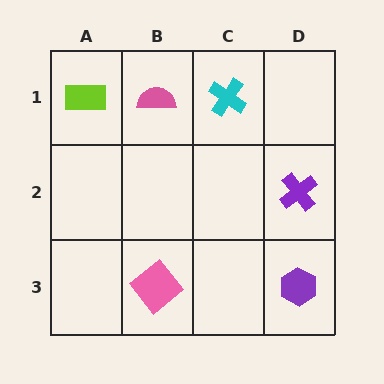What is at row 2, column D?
A purple cross.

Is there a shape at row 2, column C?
No, that cell is empty.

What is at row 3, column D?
A purple hexagon.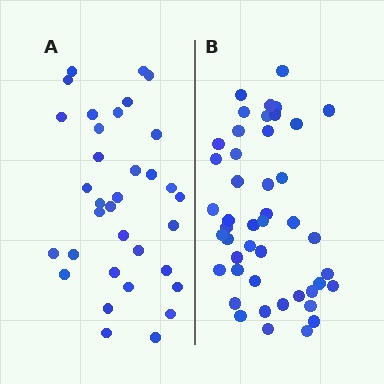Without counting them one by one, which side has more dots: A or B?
Region B (the right region) has more dots.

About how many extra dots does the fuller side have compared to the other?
Region B has roughly 12 or so more dots than region A.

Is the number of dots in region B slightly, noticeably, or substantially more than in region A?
Region B has noticeably more, but not dramatically so. The ratio is roughly 1.4 to 1.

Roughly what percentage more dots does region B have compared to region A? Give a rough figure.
About 35% more.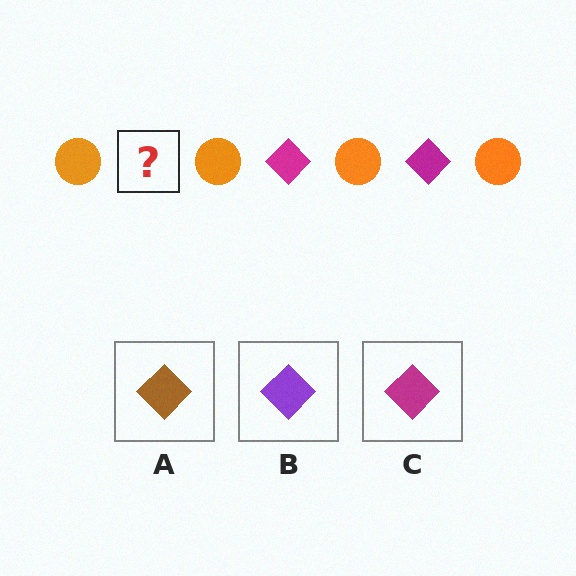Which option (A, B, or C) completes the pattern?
C.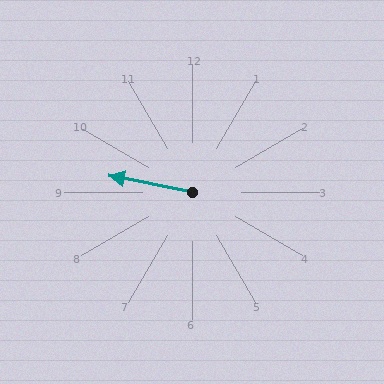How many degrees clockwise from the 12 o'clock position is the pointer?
Approximately 281 degrees.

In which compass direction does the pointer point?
West.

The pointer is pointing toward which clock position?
Roughly 9 o'clock.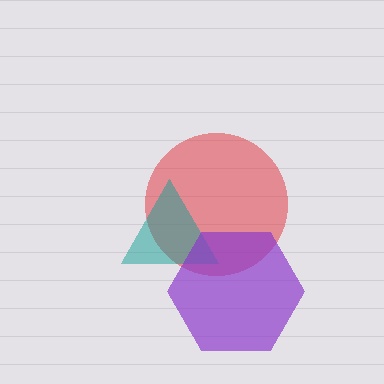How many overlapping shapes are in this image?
There are 3 overlapping shapes in the image.